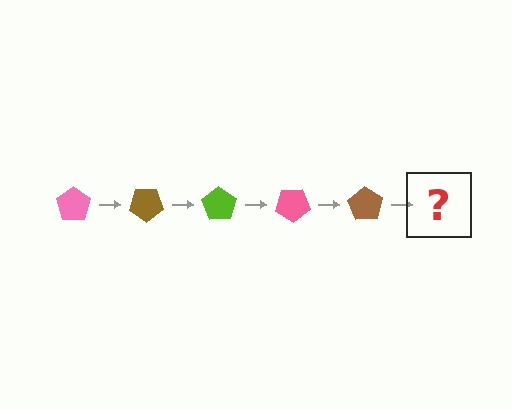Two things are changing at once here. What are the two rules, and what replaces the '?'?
The two rules are that it rotates 35 degrees each step and the color cycles through pink, brown, and lime. The '?' should be a lime pentagon, rotated 175 degrees from the start.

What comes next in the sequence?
The next element should be a lime pentagon, rotated 175 degrees from the start.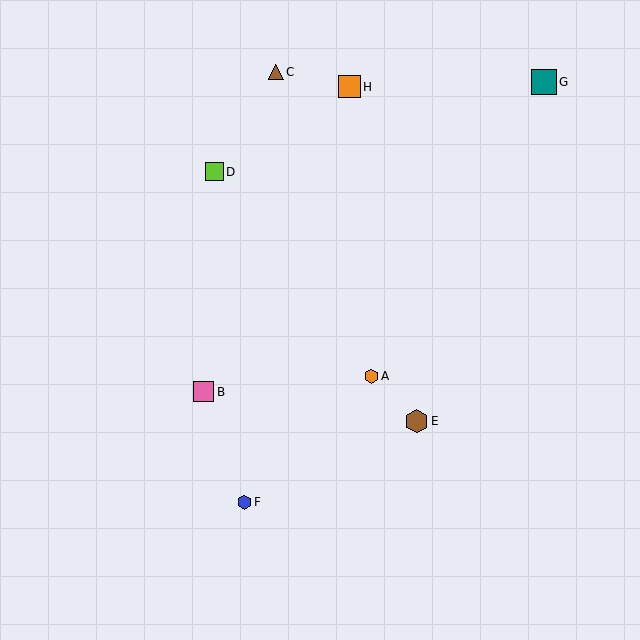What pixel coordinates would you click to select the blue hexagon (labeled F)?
Click at (244, 502) to select the blue hexagon F.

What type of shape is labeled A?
Shape A is an orange hexagon.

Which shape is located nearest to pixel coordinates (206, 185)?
The lime square (labeled D) at (215, 172) is nearest to that location.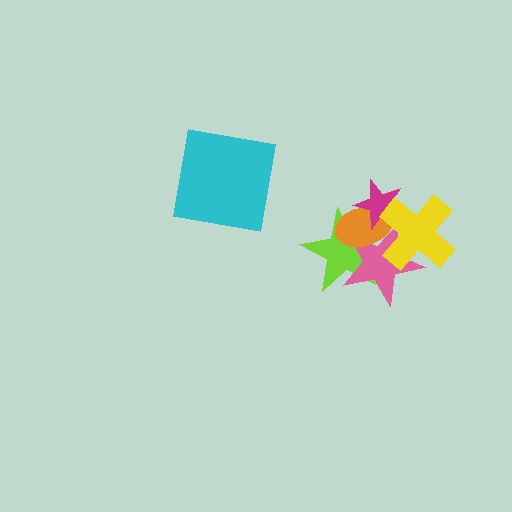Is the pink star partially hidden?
Yes, it is partially covered by another shape.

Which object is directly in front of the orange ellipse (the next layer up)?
The magenta star is directly in front of the orange ellipse.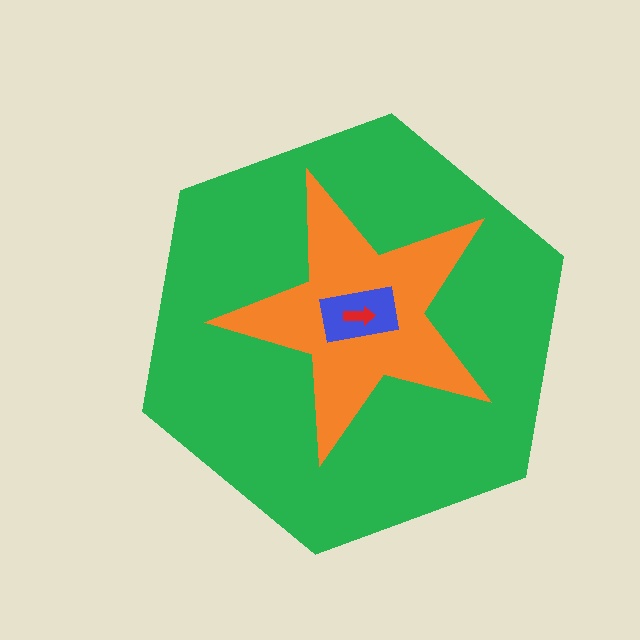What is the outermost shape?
The green hexagon.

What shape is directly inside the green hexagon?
The orange star.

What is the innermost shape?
The red arrow.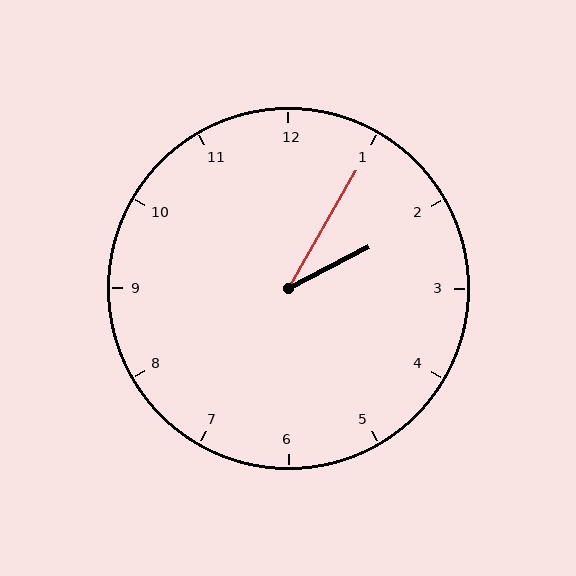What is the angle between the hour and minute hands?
Approximately 32 degrees.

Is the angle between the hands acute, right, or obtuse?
It is acute.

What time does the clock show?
2:05.